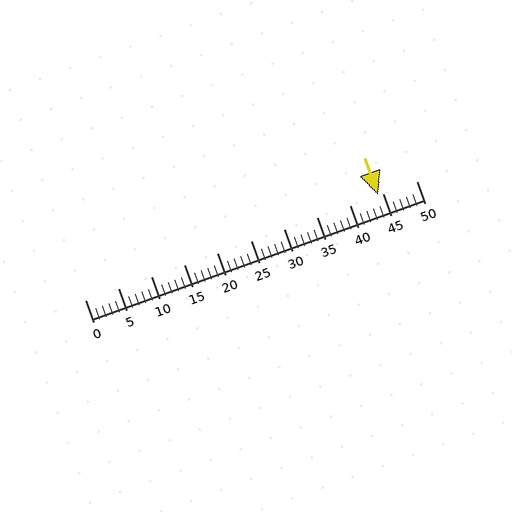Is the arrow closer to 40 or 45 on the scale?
The arrow is closer to 45.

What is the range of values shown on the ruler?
The ruler shows values from 0 to 50.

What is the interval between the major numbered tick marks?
The major tick marks are spaced 5 units apart.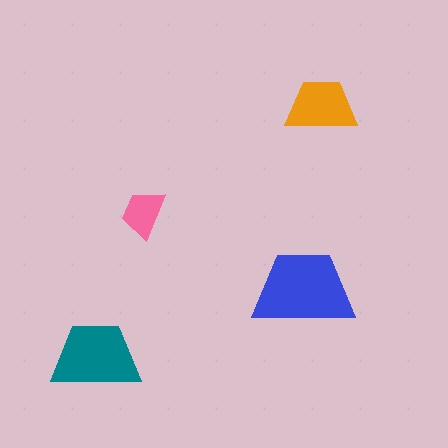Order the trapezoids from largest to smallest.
the blue one, the teal one, the orange one, the pink one.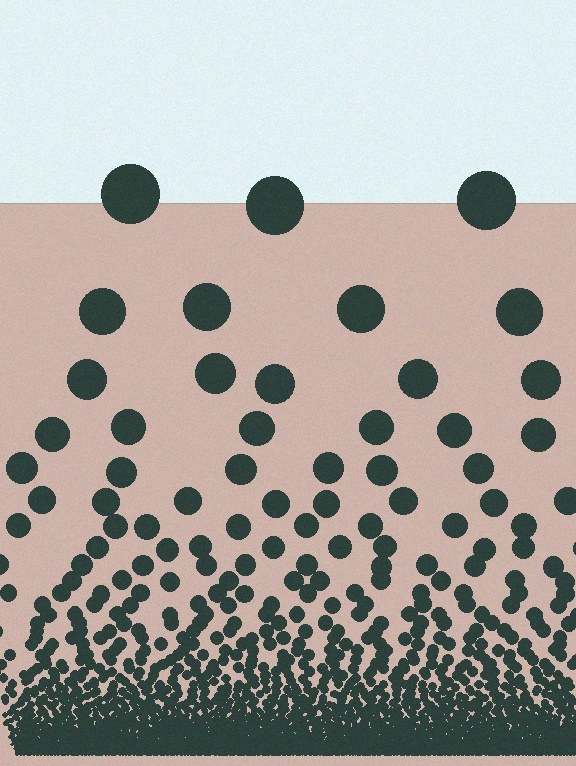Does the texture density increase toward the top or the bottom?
Density increases toward the bottom.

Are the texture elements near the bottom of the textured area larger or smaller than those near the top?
Smaller. The gradient is inverted — elements near the bottom are smaller and denser.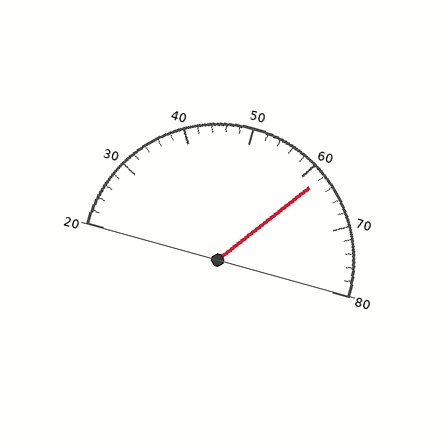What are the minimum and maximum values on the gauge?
The gauge ranges from 20 to 80.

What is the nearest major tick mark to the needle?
The nearest major tick mark is 60.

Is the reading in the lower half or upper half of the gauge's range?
The reading is in the upper half of the range (20 to 80).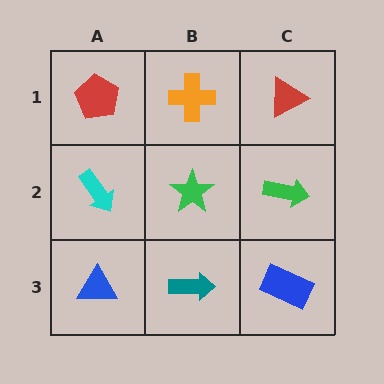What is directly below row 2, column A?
A blue triangle.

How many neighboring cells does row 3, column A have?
2.